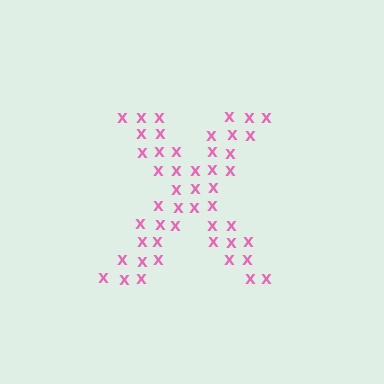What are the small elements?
The small elements are letter X's.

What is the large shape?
The large shape is the letter X.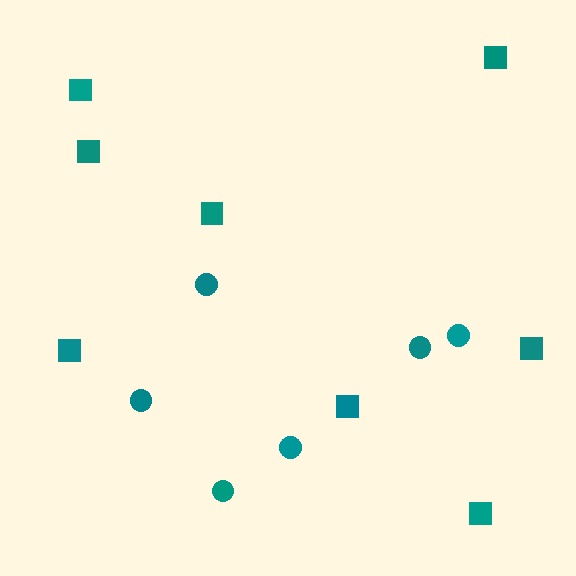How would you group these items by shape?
There are 2 groups: one group of circles (6) and one group of squares (8).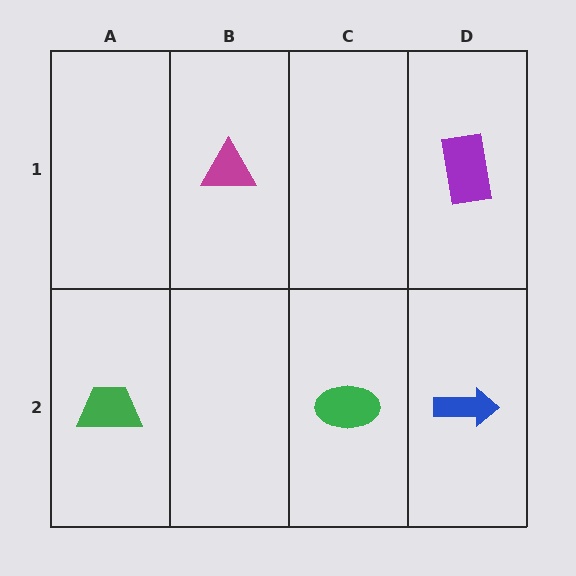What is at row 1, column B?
A magenta triangle.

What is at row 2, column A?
A green trapezoid.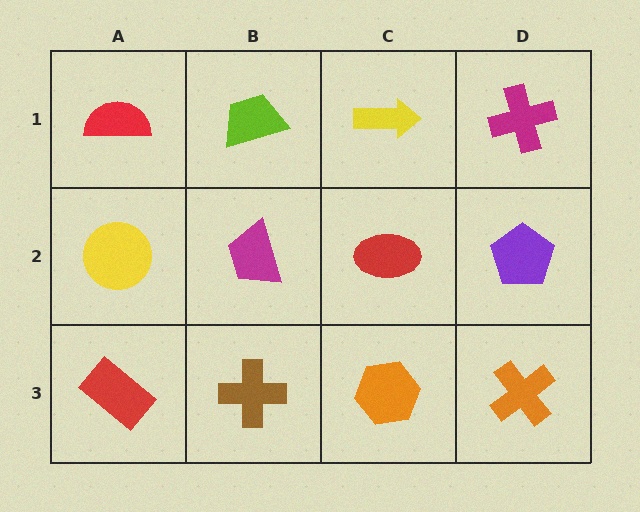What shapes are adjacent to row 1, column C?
A red ellipse (row 2, column C), a lime trapezoid (row 1, column B), a magenta cross (row 1, column D).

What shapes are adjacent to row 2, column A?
A red semicircle (row 1, column A), a red rectangle (row 3, column A), a magenta trapezoid (row 2, column B).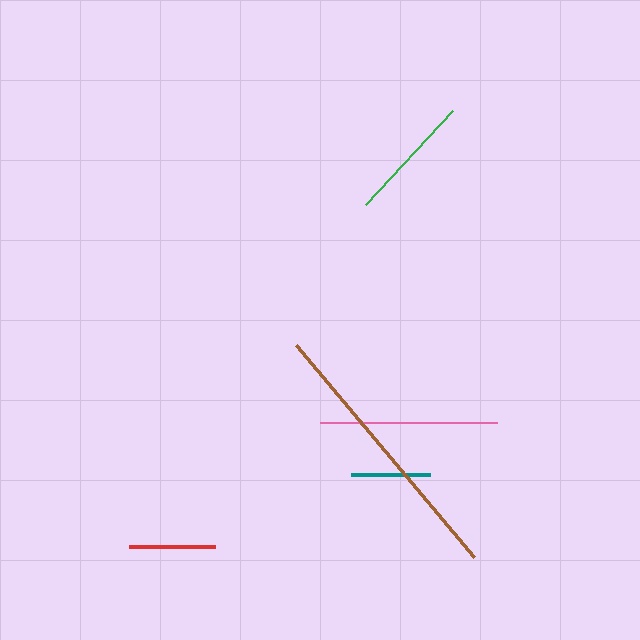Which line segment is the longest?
The brown line is the longest at approximately 277 pixels.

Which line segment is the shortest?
The teal line is the shortest at approximately 79 pixels.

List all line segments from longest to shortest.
From longest to shortest: brown, pink, green, red, teal.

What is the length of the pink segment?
The pink segment is approximately 177 pixels long.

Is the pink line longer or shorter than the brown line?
The brown line is longer than the pink line.